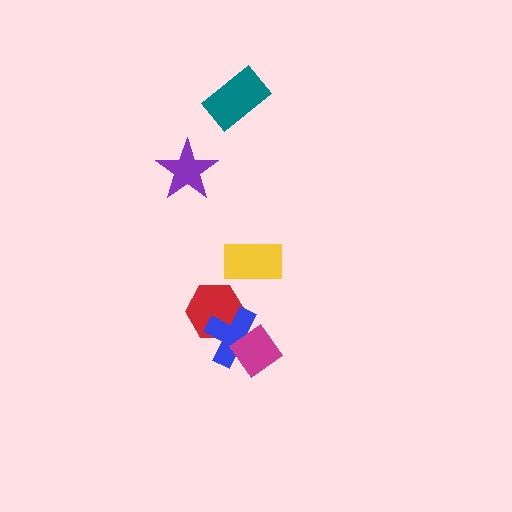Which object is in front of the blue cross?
The magenta diamond is in front of the blue cross.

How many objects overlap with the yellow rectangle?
0 objects overlap with the yellow rectangle.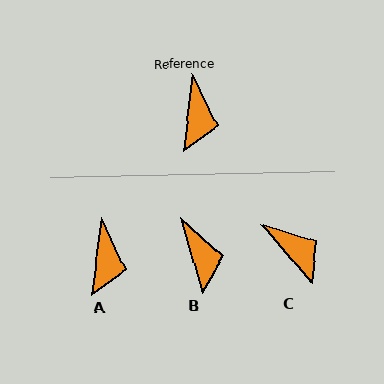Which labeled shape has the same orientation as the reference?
A.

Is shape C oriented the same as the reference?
No, it is off by about 47 degrees.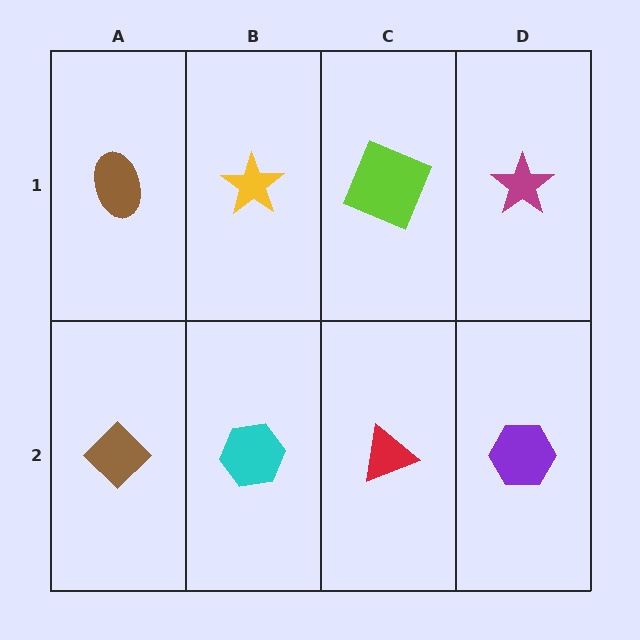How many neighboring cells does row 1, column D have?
2.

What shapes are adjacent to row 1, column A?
A brown diamond (row 2, column A), a yellow star (row 1, column B).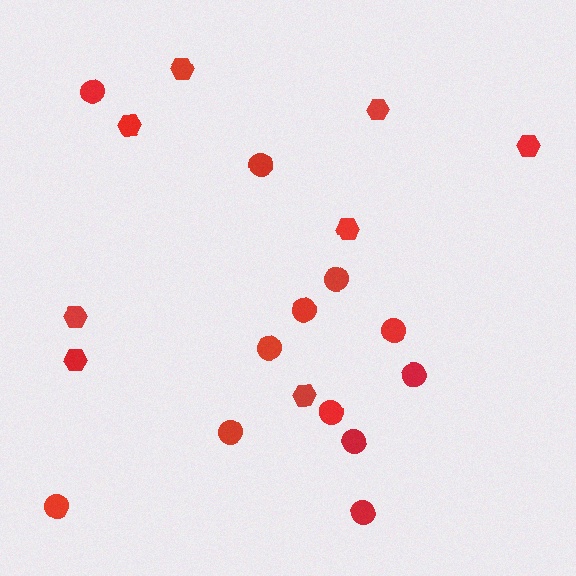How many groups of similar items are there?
There are 2 groups: one group of hexagons (8) and one group of circles (12).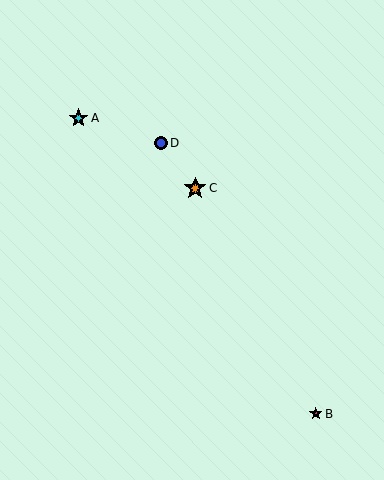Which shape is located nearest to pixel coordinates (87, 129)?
The cyan star (labeled A) at (79, 118) is nearest to that location.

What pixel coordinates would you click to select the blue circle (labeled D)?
Click at (161, 143) to select the blue circle D.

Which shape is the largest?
The orange star (labeled C) is the largest.